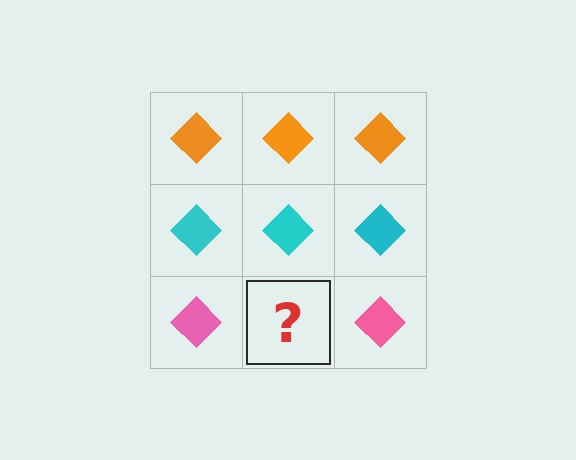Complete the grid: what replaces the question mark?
The question mark should be replaced with a pink diamond.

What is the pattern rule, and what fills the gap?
The rule is that each row has a consistent color. The gap should be filled with a pink diamond.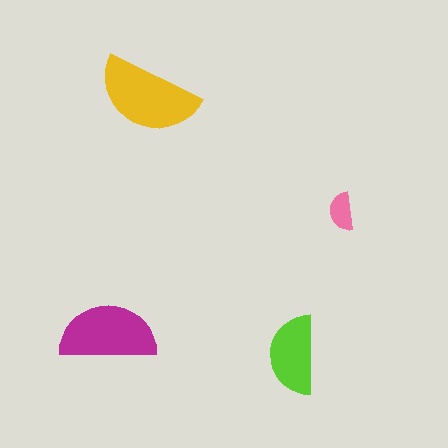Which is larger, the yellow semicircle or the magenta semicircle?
The yellow one.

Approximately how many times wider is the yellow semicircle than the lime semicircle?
About 1.5 times wider.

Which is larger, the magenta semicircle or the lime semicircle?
The magenta one.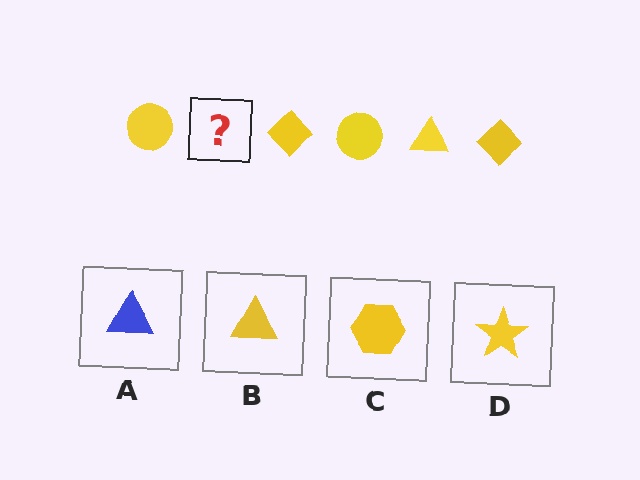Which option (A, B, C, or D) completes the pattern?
B.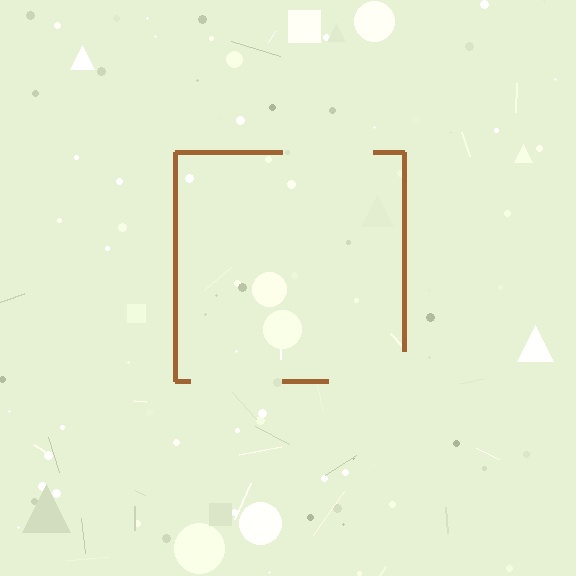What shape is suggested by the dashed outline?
The dashed outline suggests a square.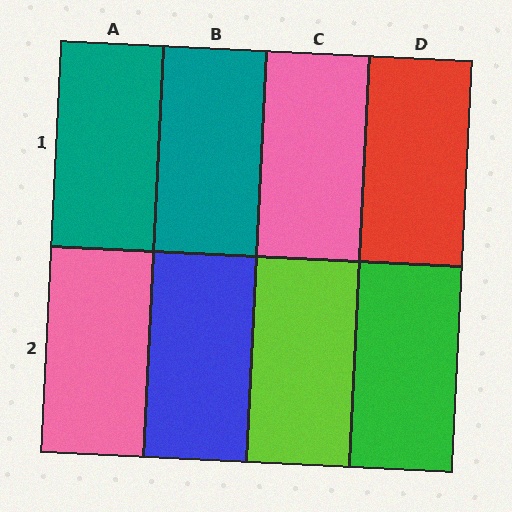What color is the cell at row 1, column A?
Teal.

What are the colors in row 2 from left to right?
Pink, blue, lime, green.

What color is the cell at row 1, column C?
Pink.